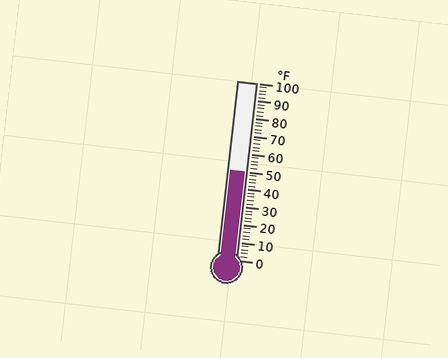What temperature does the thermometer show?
The thermometer shows approximately 50°F.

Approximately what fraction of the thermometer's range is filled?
The thermometer is filled to approximately 50% of its range.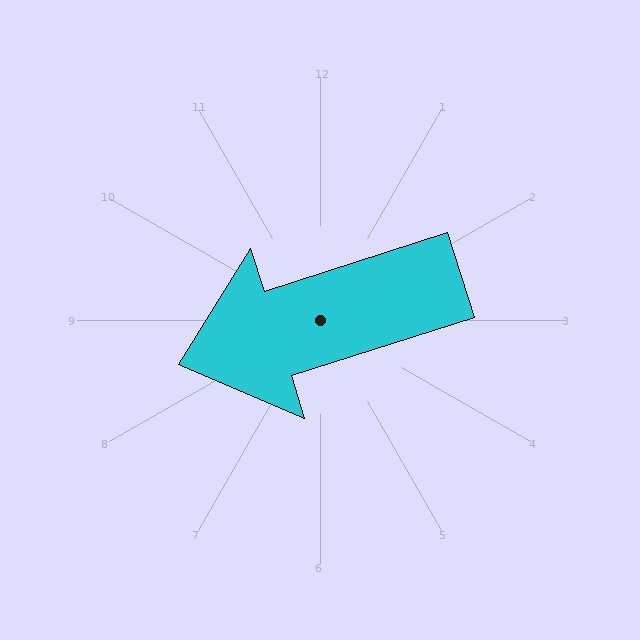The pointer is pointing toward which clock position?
Roughly 8 o'clock.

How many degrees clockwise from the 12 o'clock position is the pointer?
Approximately 252 degrees.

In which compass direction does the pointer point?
West.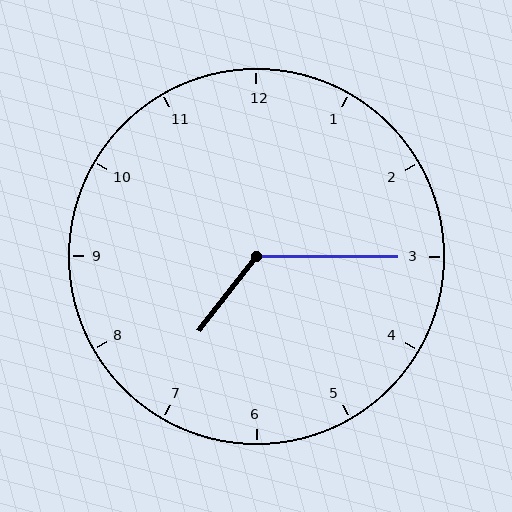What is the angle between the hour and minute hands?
Approximately 128 degrees.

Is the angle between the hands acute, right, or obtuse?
It is obtuse.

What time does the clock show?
7:15.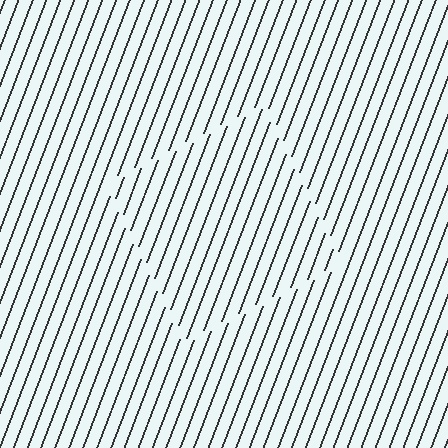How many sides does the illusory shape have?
4 sides — the line-ends trace a square.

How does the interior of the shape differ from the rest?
The interior of the shape contains the same grating, shifted by half a period — the contour is defined by the phase discontinuity where line-ends from the inner and outer gratings abut.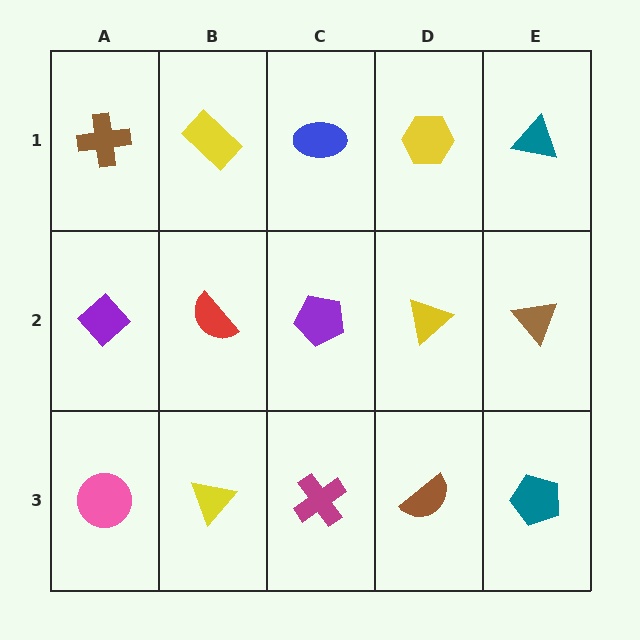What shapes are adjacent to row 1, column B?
A red semicircle (row 2, column B), a brown cross (row 1, column A), a blue ellipse (row 1, column C).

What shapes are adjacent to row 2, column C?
A blue ellipse (row 1, column C), a magenta cross (row 3, column C), a red semicircle (row 2, column B), a yellow triangle (row 2, column D).